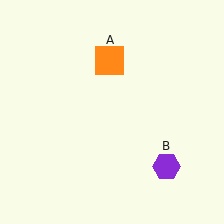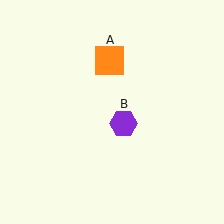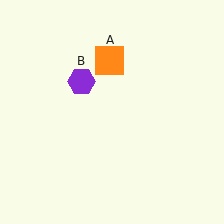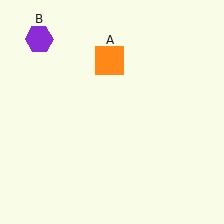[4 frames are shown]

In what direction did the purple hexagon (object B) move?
The purple hexagon (object B) moved up and to the left.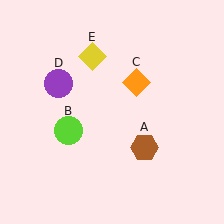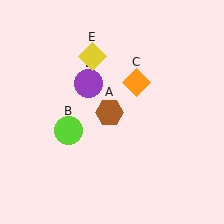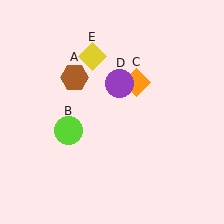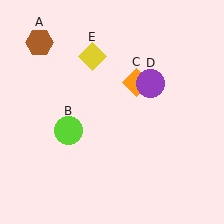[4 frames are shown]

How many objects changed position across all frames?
2 objects changed position: brown hexagon (object A), purple circle (object D).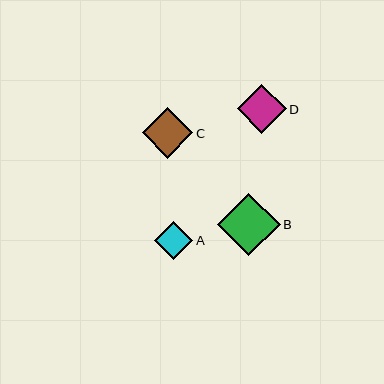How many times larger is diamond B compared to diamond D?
Diamond B is approximately 1.3 times the size of diamond D.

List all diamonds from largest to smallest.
From largest to smallest: B, C, D, A.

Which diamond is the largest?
Diamond B is the largest with a size of approximately 62 pixels.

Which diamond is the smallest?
Diamond A is the smallest with a size of approximately 39 pixels.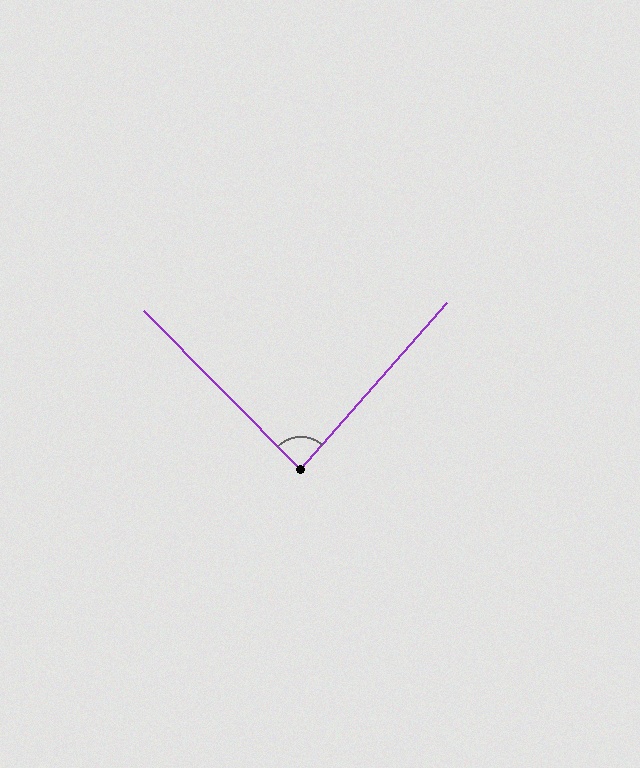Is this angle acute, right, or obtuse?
It is approximately a right angle.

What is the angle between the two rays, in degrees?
Approximately 86 degrees.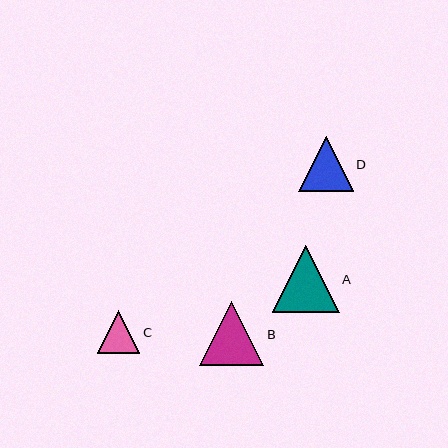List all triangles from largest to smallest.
From largest to smallest: A, B, D, C.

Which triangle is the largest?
Triangle A is the largest with a size of approximately 67 pixels.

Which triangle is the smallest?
Triangle C is the smallest with a size of approximately 43 pixels.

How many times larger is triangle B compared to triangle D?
Triangle B is approximately 1.2 times the size of triangle D.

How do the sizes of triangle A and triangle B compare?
Triangle A and triangle B are approximately the same size.